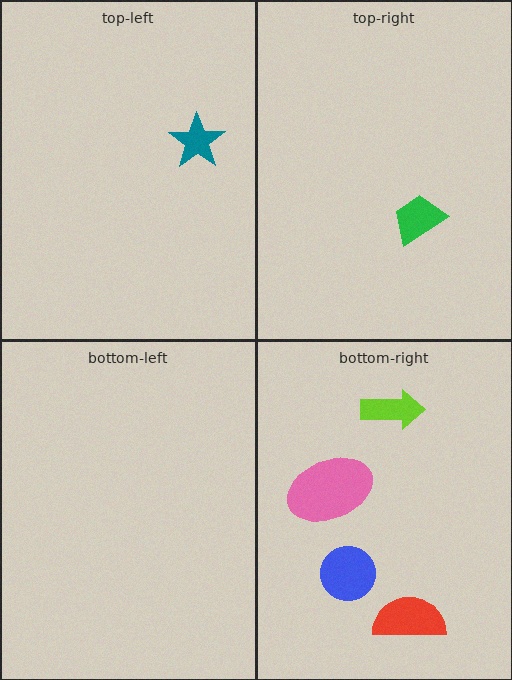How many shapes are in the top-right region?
1.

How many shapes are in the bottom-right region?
4.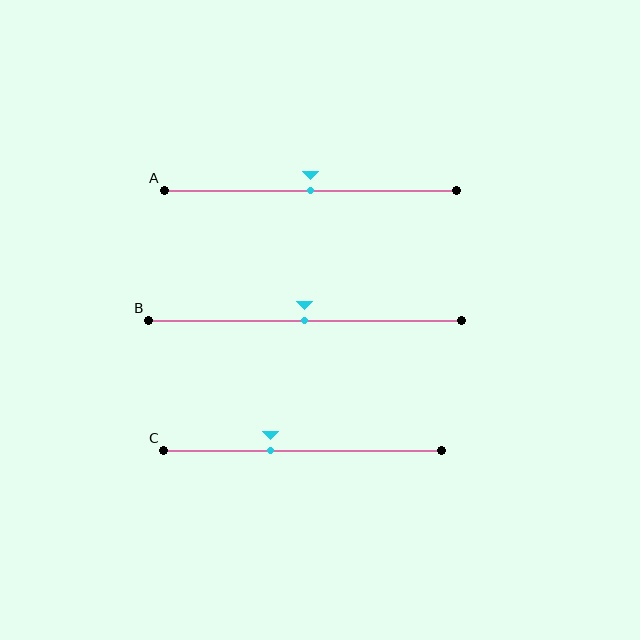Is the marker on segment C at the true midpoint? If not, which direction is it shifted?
No, the marker on segment C is shifted to the left by about 12% of the segment length.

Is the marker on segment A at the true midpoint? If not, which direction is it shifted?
Yes, the marker on segment A is at the true midpoint.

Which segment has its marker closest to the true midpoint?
Segment A has its marker closest to the true midpoint.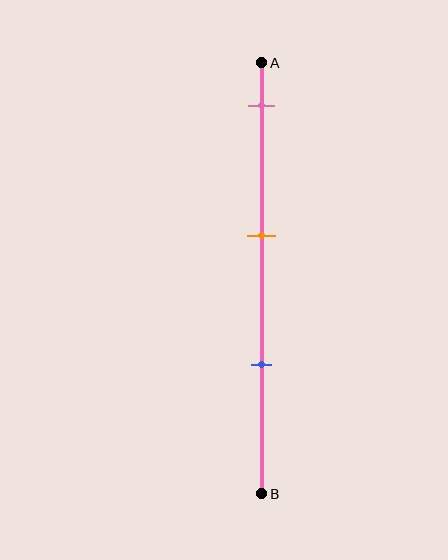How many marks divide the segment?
There are 3 marks dividing the segment.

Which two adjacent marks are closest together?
The orange and blue marks are the closest adjacent pair.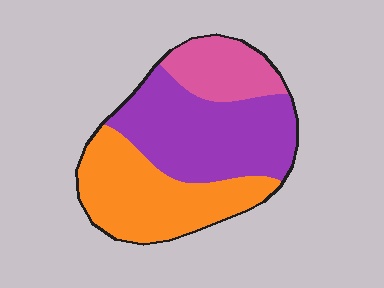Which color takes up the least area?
Pink, at roughly 20%.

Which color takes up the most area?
Purple, at roughly 45%.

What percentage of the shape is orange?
Orange covers about 40% of the shape.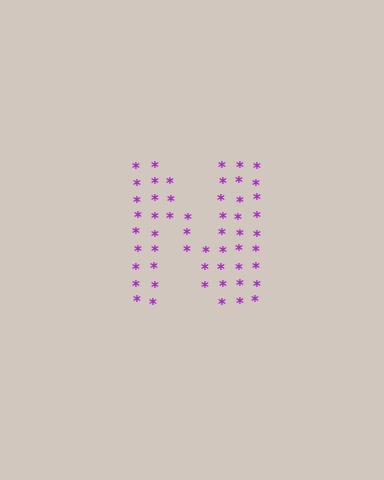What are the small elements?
The small elements are asterisks.